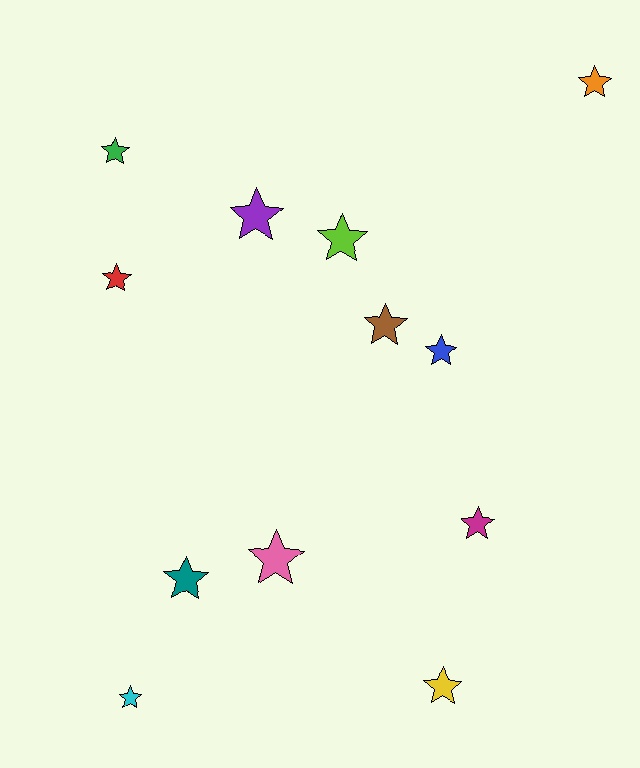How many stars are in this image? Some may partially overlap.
There are 12 stars.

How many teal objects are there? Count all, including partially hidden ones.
There is 1 teal object.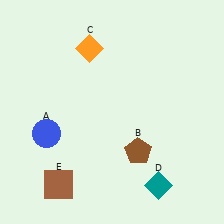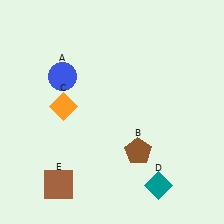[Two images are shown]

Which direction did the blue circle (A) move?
The blue circle (A) moved up.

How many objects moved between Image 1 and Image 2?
2 objects moved between the two images.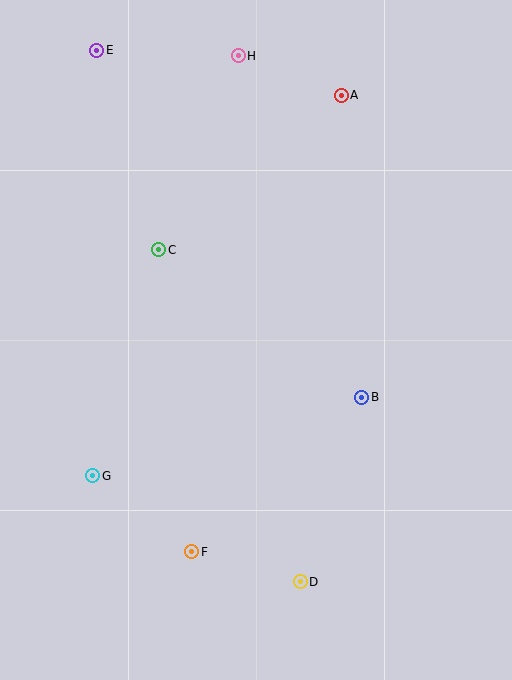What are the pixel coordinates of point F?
Point F is at (192, 552).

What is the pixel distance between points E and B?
The distance between E and B is 437 pixels.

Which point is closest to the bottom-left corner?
Point G is closest to the bottom-left corner.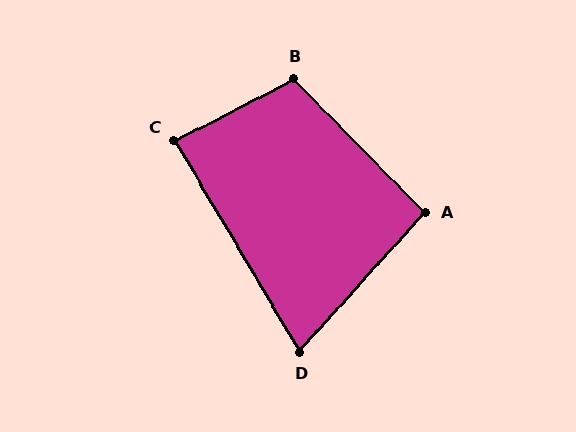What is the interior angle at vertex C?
Approximately 86 degrees (approximately right).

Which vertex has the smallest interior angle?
D, at approximately 73 degrees.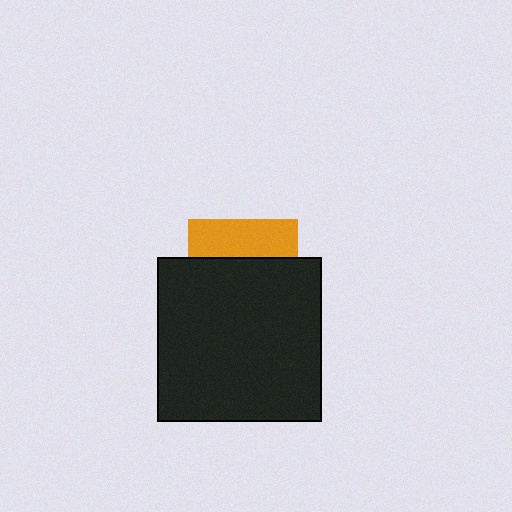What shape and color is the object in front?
The object in front is a black square.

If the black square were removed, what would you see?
You would see the complete orange square.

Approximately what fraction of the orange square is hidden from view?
Roughly 65% of the orange square is hidden behind the black square.